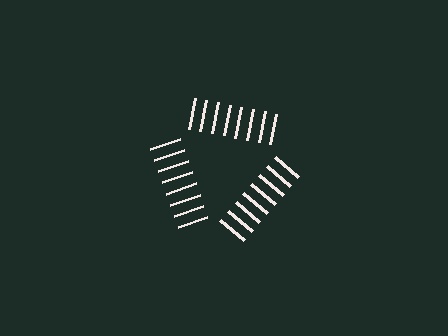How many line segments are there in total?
24 — 8 along each of the 3 edges.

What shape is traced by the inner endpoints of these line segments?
An illusory triangle — the line segments terminate on its edges but no continuous stroke is drawn.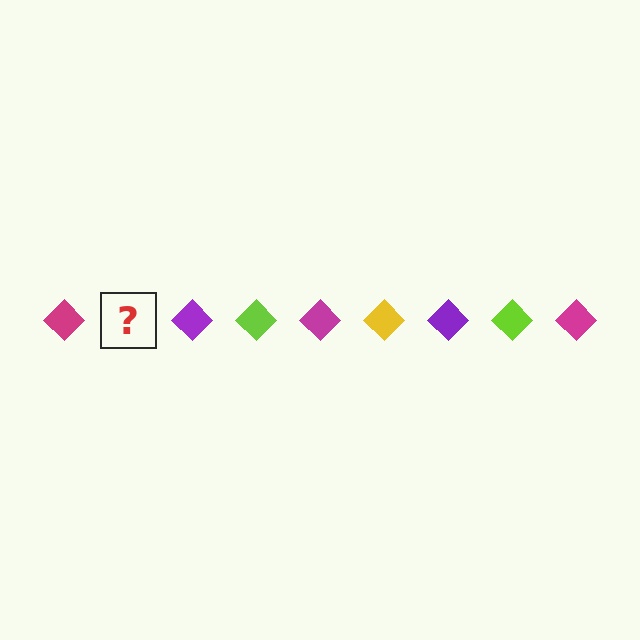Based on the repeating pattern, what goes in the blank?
The blank should be a yellow diamond.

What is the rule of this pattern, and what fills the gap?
The rule is that the pattern cycles through magenta, yellow, purple, lime diamonds. The gap should be filled with a yellow diamond.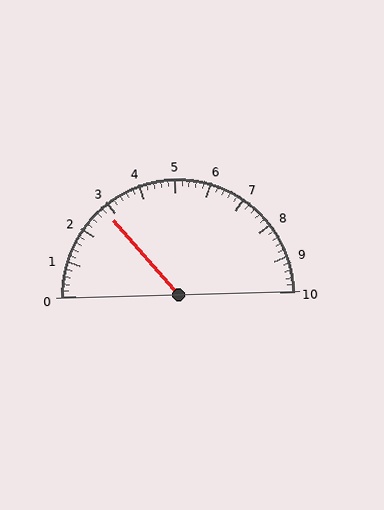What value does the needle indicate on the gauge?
The needle indicates approximately 2.8.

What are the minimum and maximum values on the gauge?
The gauge ranges from 0 to 10.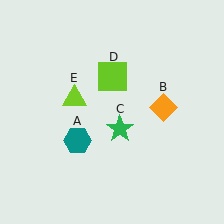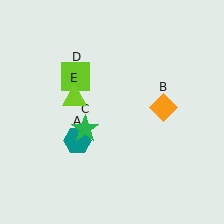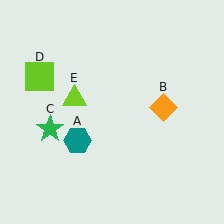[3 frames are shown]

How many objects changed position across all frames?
2 objects changed position: green star (object C), lime square (object D).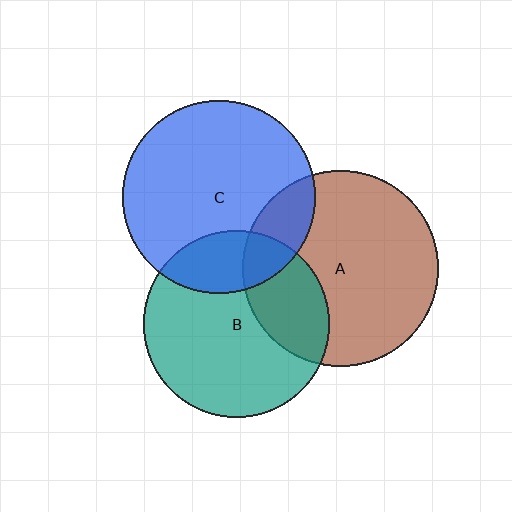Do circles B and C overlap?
Yes.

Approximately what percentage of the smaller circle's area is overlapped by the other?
Approximately 20%.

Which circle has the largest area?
Circle A (brown).